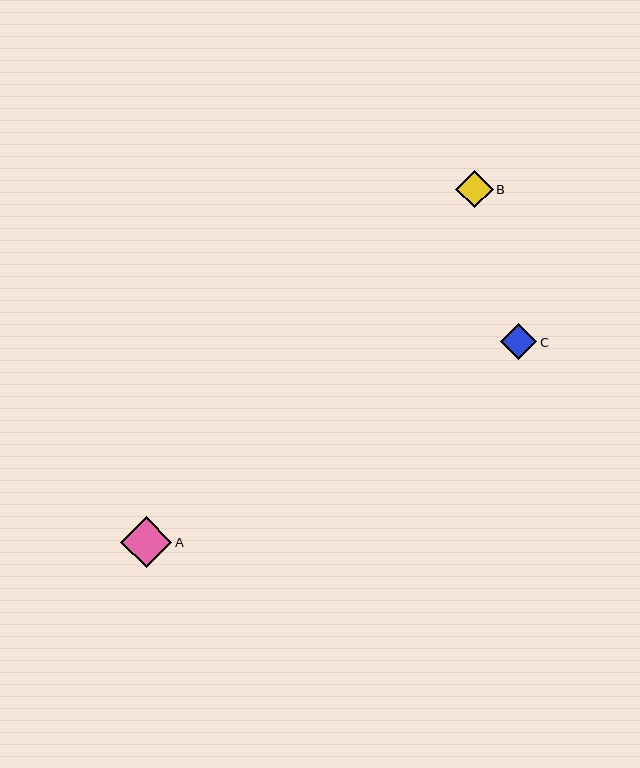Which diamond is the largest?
Diamond A is the largest with a size of approximately 51 pixels.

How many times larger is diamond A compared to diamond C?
Diamond A is approximately 1.4 times the size of diamond C.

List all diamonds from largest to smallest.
From largest to smallest: A, B, C.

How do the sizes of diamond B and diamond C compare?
Diamond B and diamond C are approximately the same size.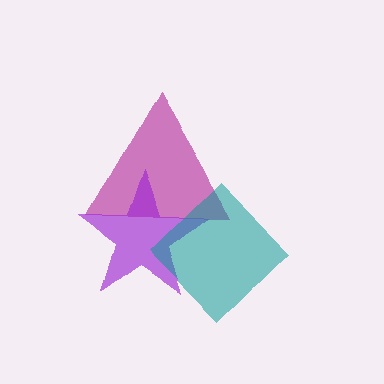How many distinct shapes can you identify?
There are 3 distinct shapes: a magenta triangle, a purple star, a teal diamond.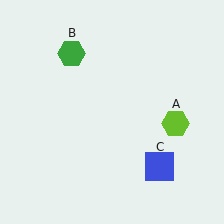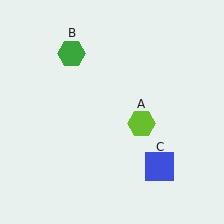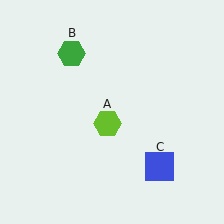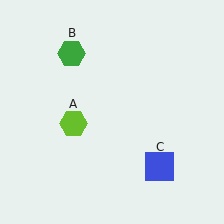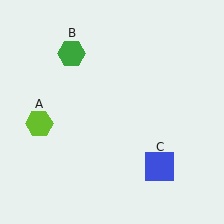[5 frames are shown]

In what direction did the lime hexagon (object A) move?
The lime hexagon (object A) moved left.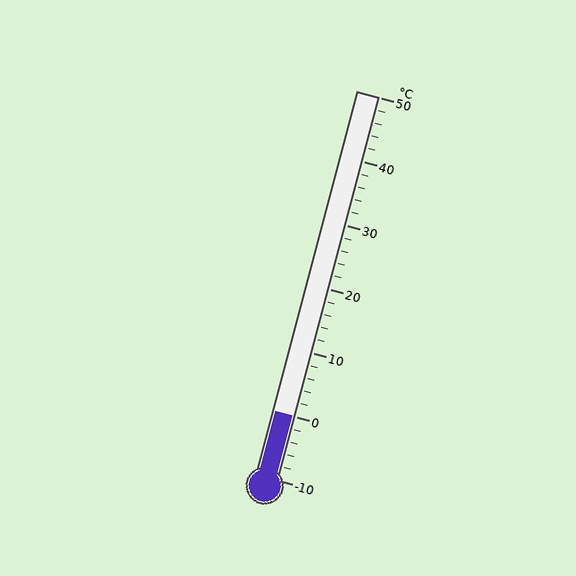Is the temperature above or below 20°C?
The temperature is below 20°C.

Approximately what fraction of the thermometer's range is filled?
The thermometer is filled to approximately 15% of its range.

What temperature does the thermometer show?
The thermometer shows approximately 0°C.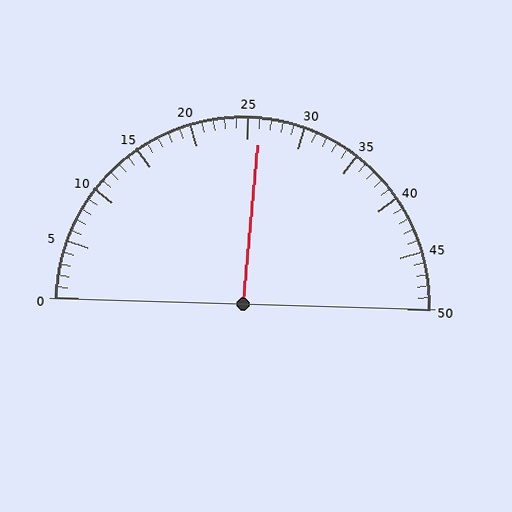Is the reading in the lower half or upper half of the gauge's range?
The reading is in the upper half of the range (0 to 50).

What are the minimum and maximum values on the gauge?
The gauge ranges from 0 to 50.